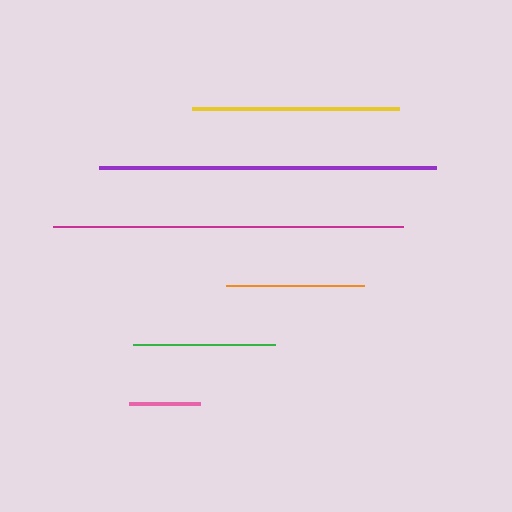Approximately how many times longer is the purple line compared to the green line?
The purple line is approximately 2.4 times the length of the green line.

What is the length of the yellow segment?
The yellow segment is approximately 207 pixels long.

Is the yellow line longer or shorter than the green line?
The yellow line is longer than the green line.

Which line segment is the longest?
The magenta line is the longest at approximately 349 pixels.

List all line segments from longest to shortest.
From longest to shortest: magenta, purple, yellow, green, orange, pink.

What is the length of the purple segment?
The purple segment is approximately 337 pixels long.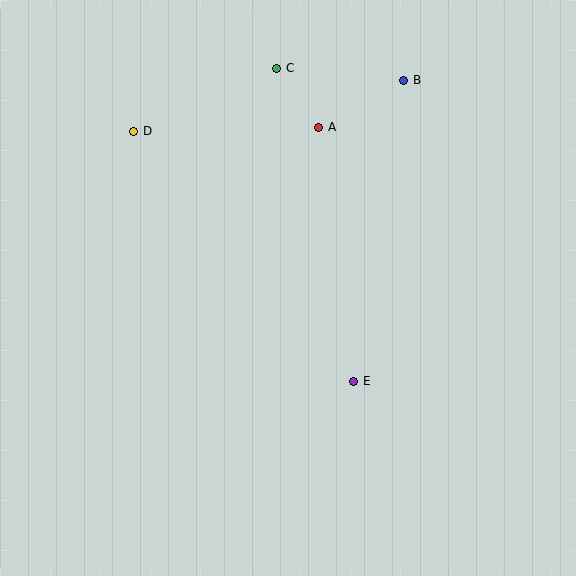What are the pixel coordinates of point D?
Point D is at (134, 131).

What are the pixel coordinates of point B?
Point B is at (404, 80).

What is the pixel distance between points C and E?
The distance between C and E is 322 pixels.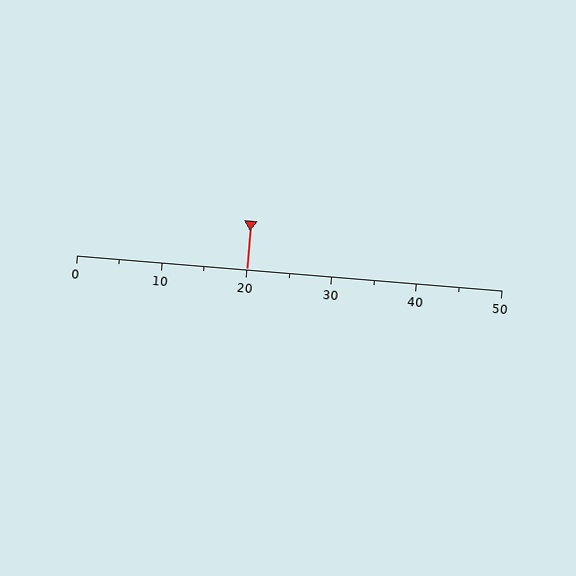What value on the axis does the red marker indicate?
The marker indicates approximately 20.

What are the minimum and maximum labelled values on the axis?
The axis runs from 0 to 50.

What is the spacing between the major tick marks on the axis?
The major ticks are spaced 10 apart.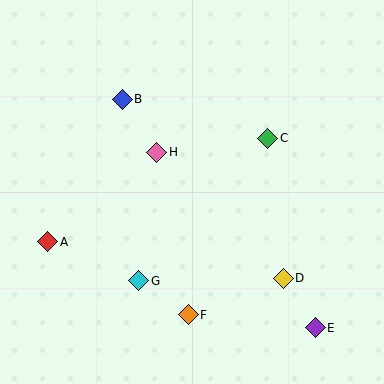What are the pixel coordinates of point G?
Point G is at (139, 281).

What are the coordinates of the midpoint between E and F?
The midpoint between E and F is at (252, 321).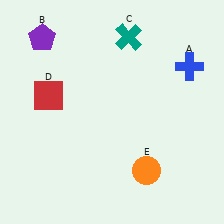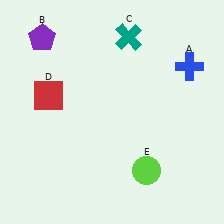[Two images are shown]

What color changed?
The circle (E) changed from orange in Image 1 to lime in Image 2.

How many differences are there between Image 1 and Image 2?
There is 1 difference between the two images.